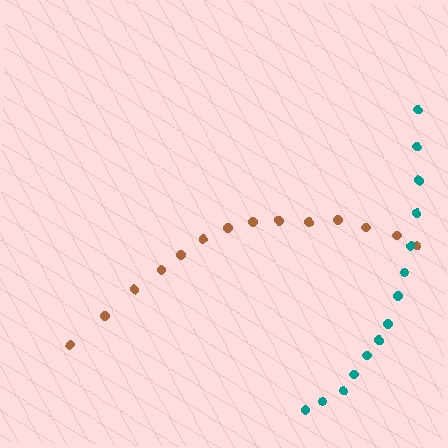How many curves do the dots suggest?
There are 2 distinct paths.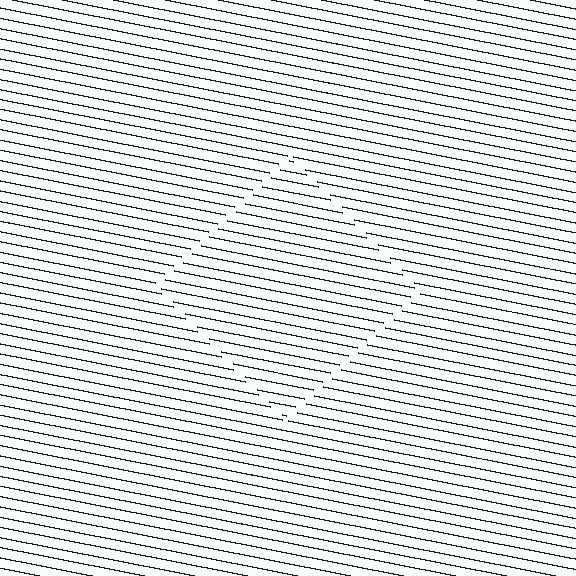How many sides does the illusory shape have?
4 sides — the line-ends trace a square.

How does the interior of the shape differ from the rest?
The interior of the shape contains the same grating, shifted by half a period — the contour is defined by the phase discontinuity where line-ends from the inner and outer gratings abut.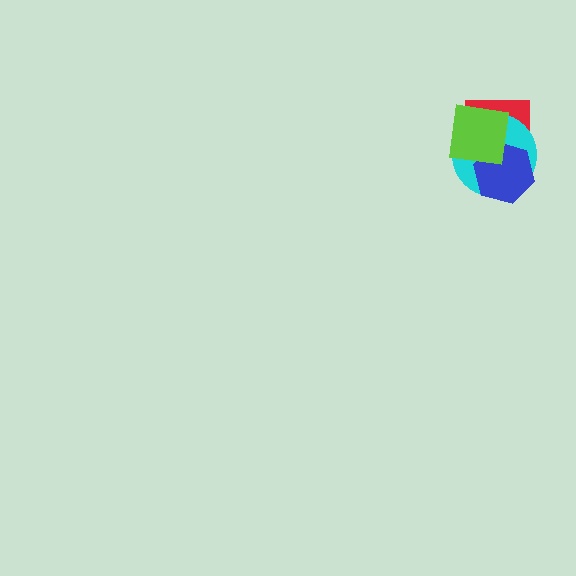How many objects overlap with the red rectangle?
3 objects overlap with the red rectangle.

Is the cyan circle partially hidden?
Yes, it is partially covered by another shape.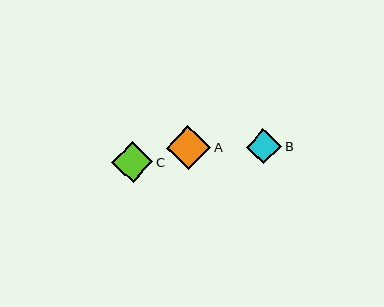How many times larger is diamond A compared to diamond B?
Diamond A is approximately 1.3 times the size of diamond B.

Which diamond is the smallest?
Diamond B is the smallest with a size of approximately 35 pixels.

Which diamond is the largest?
Diamond A is the largest with a size of approximately 44 pixels.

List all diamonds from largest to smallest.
From largest to smallest: A, C, B.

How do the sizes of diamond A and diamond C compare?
Diamond A and diamond C are approximately the same size.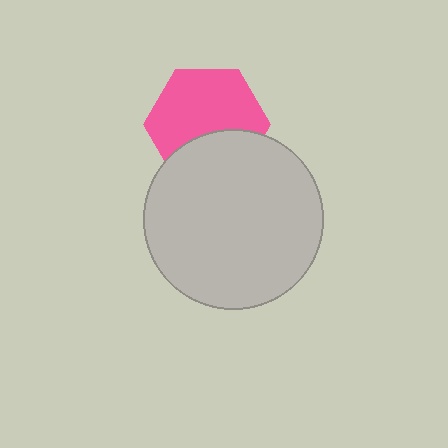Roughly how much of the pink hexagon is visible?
Most of it is visible (roughly 66%).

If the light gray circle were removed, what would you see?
You would see the complete pink hexagon.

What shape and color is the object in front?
The object in front is a light gray circle.